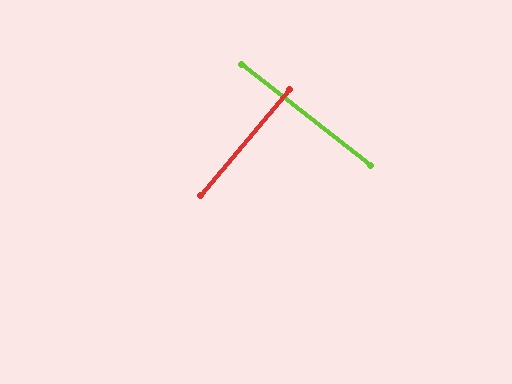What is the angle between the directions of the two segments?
Approximately 88 degrees.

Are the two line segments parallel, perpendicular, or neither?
Perpendicular — they meet at approximately 88°.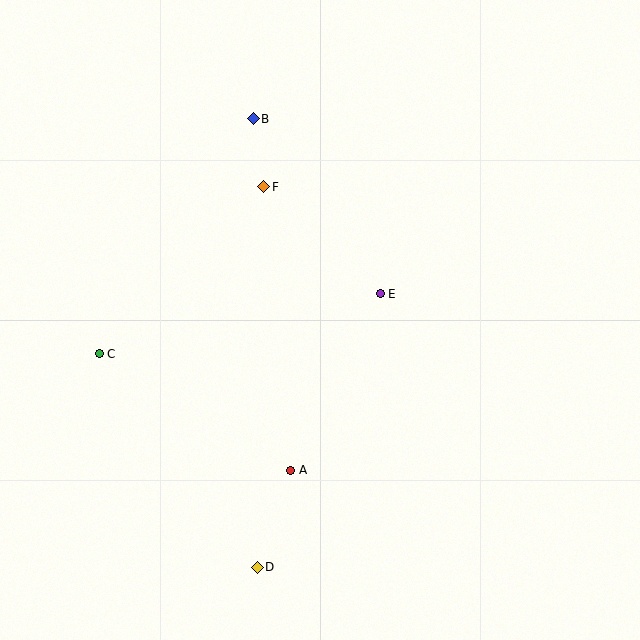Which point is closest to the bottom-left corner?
Point D is closest to the bottom-left corner.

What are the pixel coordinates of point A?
Point A is at (291, 470).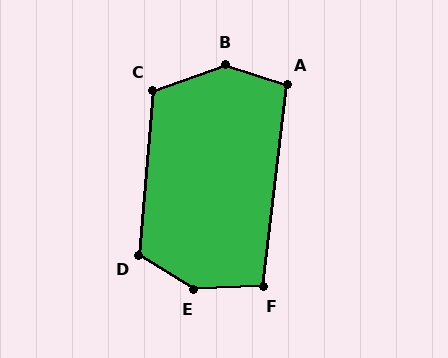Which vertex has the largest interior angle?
E, at approximately 146 degrees.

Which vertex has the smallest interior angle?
F, at approximately 99 degrees.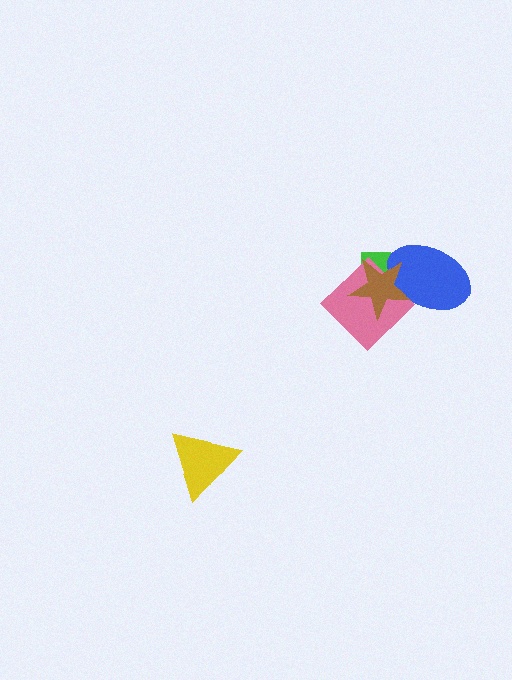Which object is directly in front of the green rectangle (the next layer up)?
The pink diamond is directly in front of the green rectangle.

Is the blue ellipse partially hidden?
Yes, it is partially covered by another shape.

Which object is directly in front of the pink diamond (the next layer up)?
The blue ellipse is directly in front of the pink diamond.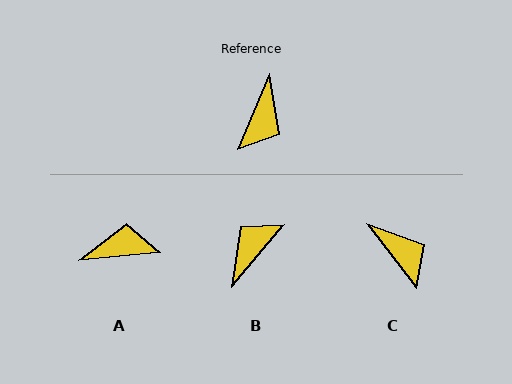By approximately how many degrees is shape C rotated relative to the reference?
Approximately 60 degrees counter-clockwise.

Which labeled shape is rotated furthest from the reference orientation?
B, about 162 degrees away.